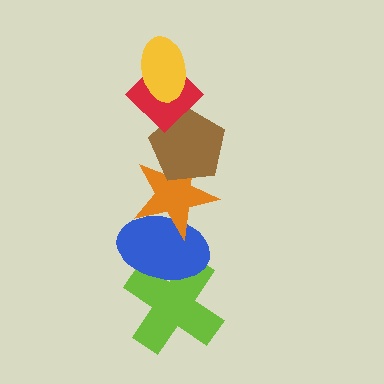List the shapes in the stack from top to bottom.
From top to bottom: the yellow ellipse, the red diamond, the brown pentagon, the orange star, the blue ellipse, the lime cross.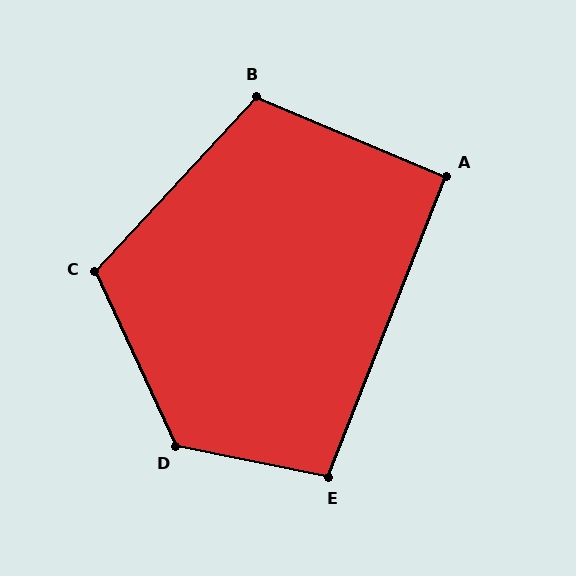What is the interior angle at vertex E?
Approximately 100 degrees (obtuse).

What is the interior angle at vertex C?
Approximately 112 degrees (obtuse).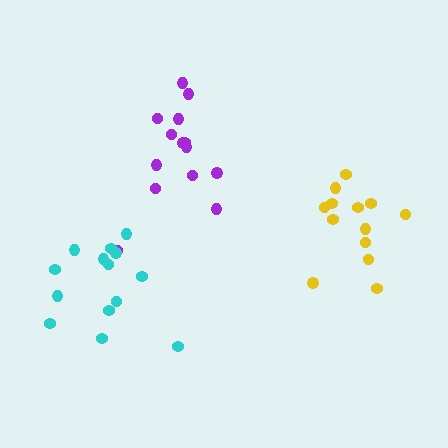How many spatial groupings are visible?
There are 3 spatial groupings.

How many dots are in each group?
Group 1: 14 dots, Group 2: 13 dots, Group 3: 14 dots (41 total).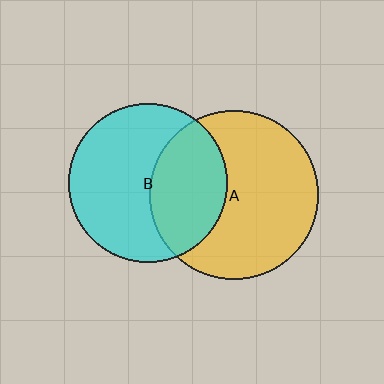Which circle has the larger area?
Circle A (yellow).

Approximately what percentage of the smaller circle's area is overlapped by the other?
Approximately 40%.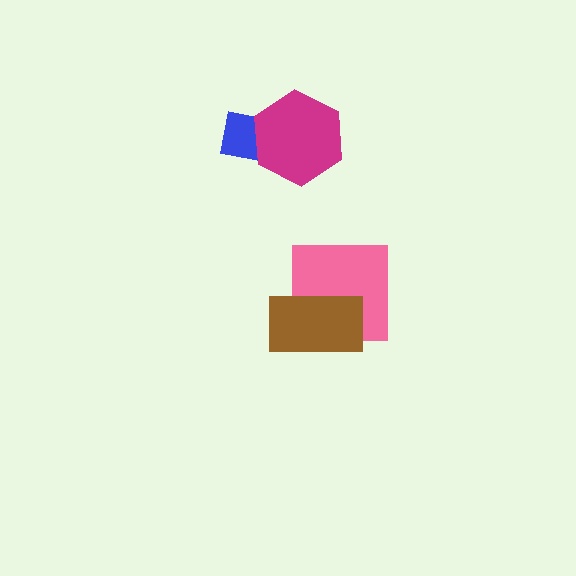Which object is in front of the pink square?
The brown rectangle is in front of the pink square.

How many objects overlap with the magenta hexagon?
1 object overlaps with the magenta hexagon.